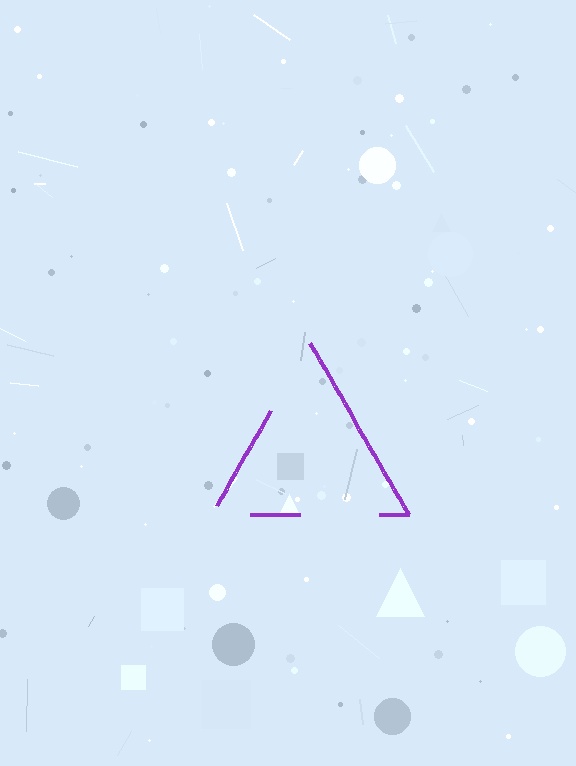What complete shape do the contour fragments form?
The contour fragments form a triangle.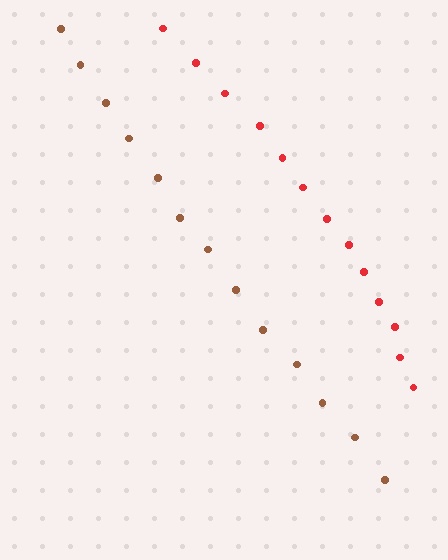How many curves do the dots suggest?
There are 2 distinct paths.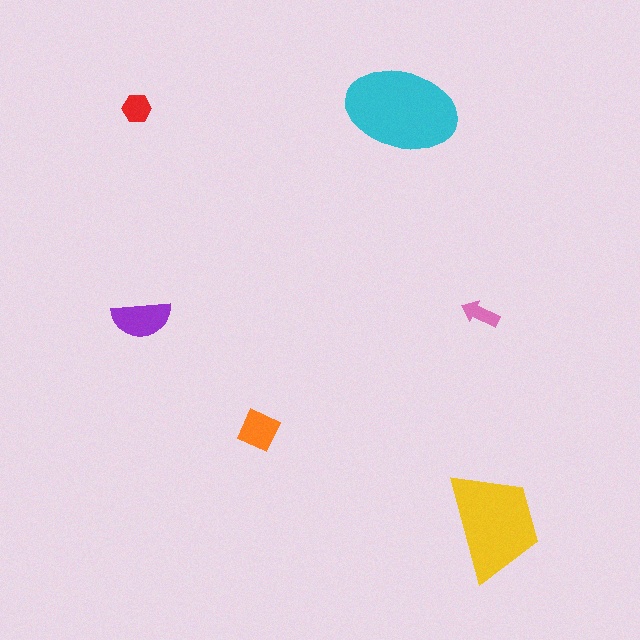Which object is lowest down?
The yellow trapezoid is bottommost.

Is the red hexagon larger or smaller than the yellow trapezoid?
Smaller.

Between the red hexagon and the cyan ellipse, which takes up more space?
The cyan ellipse.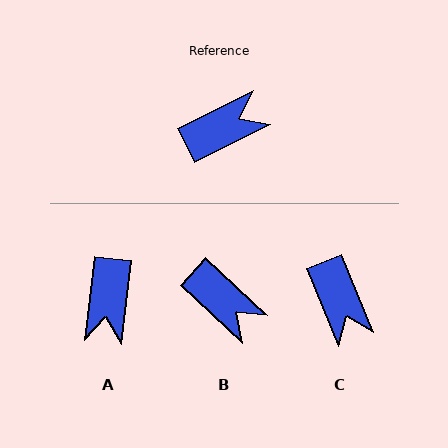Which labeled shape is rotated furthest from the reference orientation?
A, about 124 degrees away.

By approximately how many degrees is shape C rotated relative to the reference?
Approximately 95 degrees clockwise.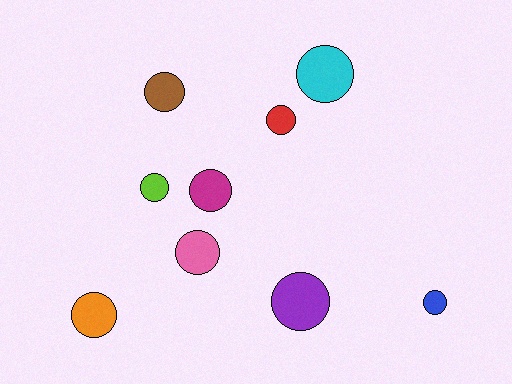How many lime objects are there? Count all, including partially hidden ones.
There is 1 lime object.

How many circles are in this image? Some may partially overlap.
There are 9 circles.